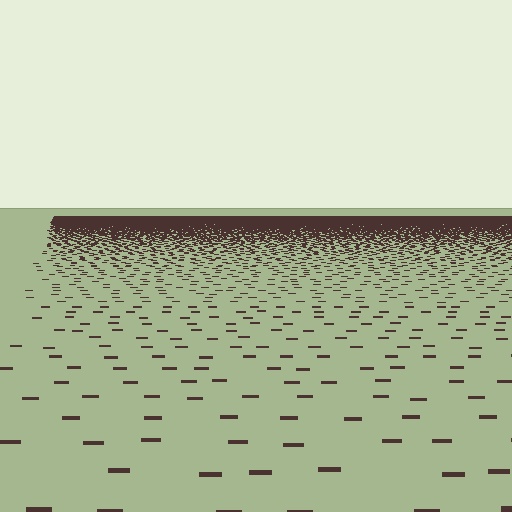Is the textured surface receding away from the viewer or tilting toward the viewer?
The surface is receding away from the viewer. Texture elements get smaller and denser toward the top.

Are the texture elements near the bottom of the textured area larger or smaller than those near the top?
Larger. Near the bottom, elements are closer to the viewer and appear at a bigger on-screen size.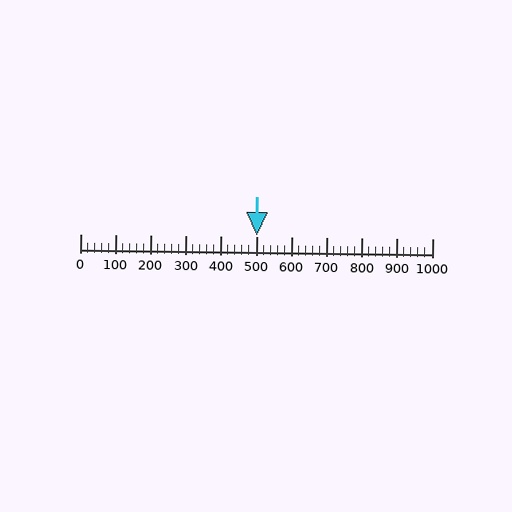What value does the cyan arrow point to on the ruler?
The cyan arrow points to approximately 500.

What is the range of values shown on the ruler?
The ruler shows values from 0 to 1000.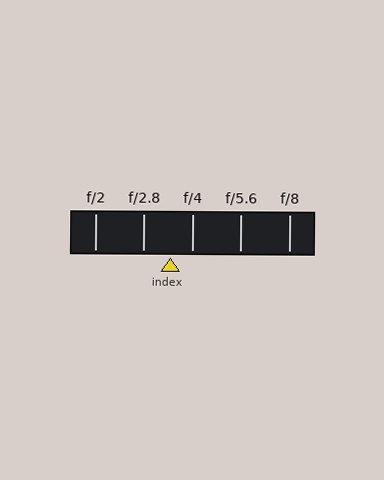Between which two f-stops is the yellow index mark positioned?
The index mark is between f/2.8 and f/4.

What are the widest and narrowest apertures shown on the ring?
The widest aperture shown is f/2 and the narrowest is f/8.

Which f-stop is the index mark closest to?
The index mark is closest to f/4.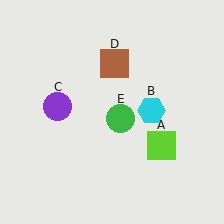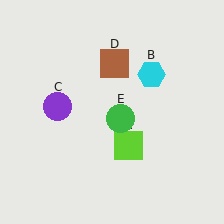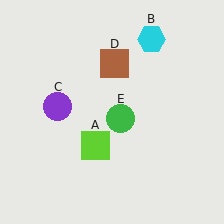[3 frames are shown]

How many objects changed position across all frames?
2 objects changed position: lime square (object A), cyan hexagon (object B).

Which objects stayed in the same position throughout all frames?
Purple circle (object C) and brown square (object D) and green circle (object E) remained stationary.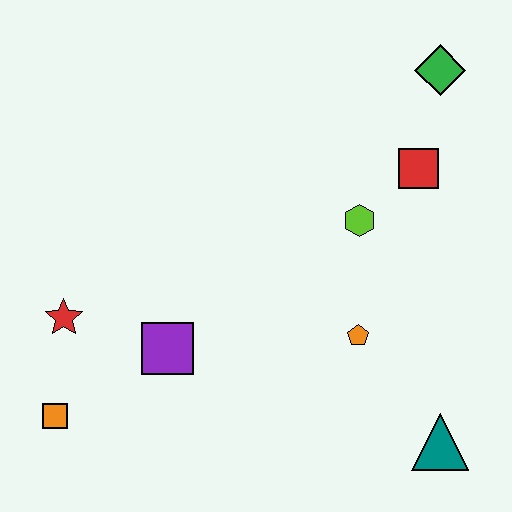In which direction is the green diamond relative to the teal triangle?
The green diamond is above the teal triangle.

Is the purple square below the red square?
Yes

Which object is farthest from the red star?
The green diamond is farthest from the red star.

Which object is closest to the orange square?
The red star is closest to the orange square.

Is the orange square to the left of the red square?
Yes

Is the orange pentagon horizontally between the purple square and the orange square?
No